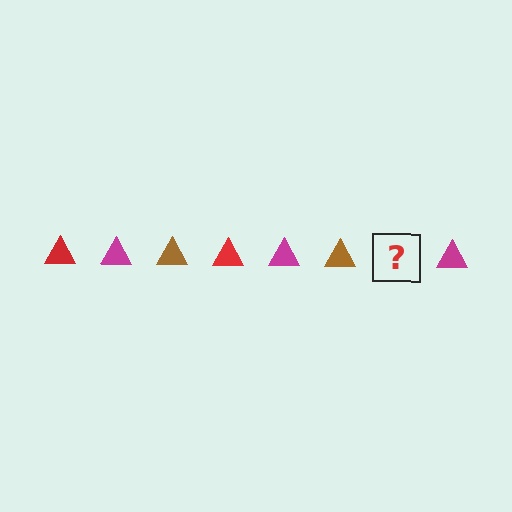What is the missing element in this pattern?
The missing element is a red triangle.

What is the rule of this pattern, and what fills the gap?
The rule is that the pattern cycles through red, magenta, brown triangles. The gap should be filled with a red triangle.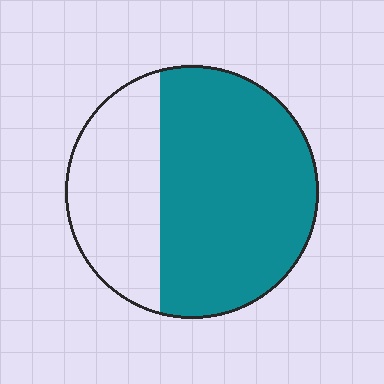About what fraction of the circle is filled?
About two thirds (2/3).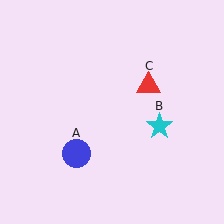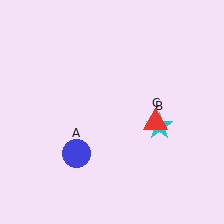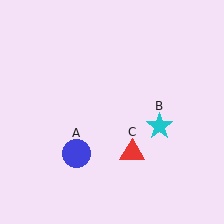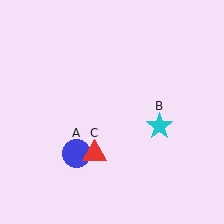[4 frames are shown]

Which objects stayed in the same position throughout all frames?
Blue circle (object A) and cyan star (object B) remained stationary.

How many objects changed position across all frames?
1 object changed position: red triangle (object C).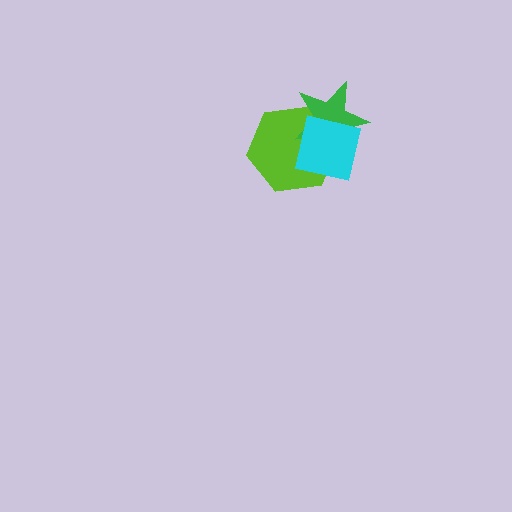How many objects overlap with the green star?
2 objects overlap with the green star.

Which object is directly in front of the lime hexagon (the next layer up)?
The green star is directly in front of the lime hexagon.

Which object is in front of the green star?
The cyan square is in front of the green star.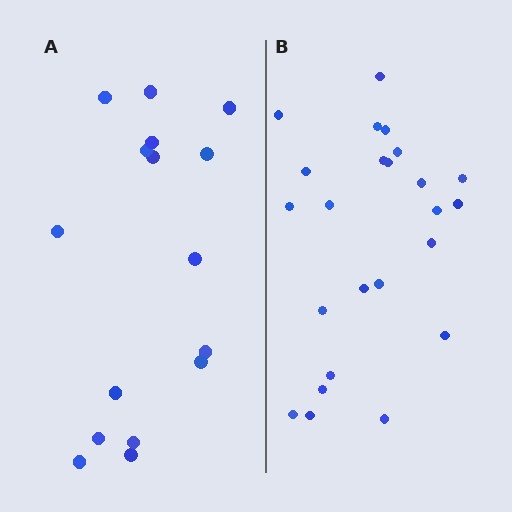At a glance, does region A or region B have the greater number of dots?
Region B (the right region) has more dots.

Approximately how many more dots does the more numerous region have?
Region B has roughly 8 or so more dots than region A.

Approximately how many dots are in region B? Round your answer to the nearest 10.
About 20 dots. (The exact count is 24, which rounds to 20.)